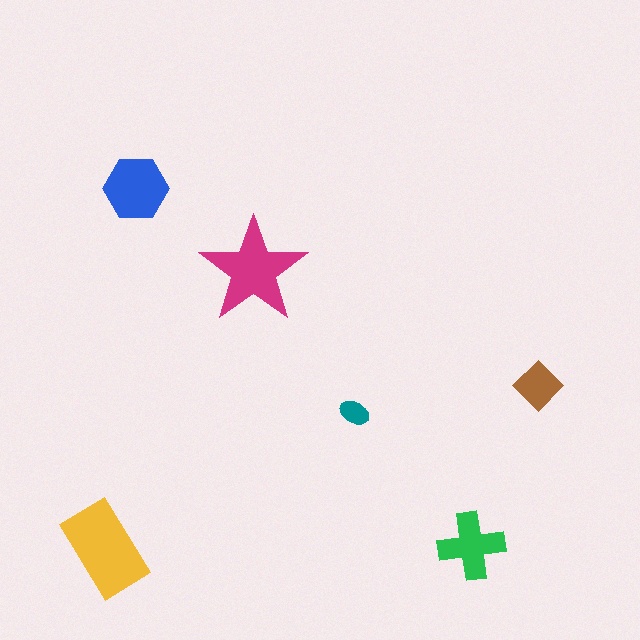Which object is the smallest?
The teal ellipse.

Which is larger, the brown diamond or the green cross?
The green cross.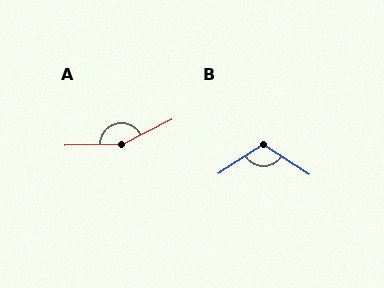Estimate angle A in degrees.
Approximately 155 degrees.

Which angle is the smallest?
B, at approximately 115 degrees.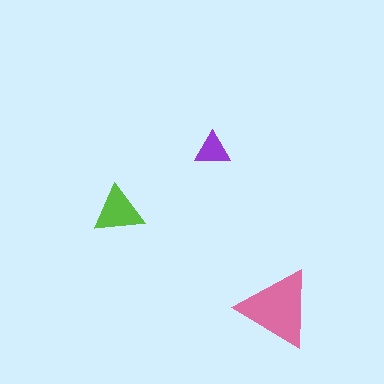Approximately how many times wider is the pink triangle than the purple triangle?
About 2 times wider.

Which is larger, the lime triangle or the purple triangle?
The lime one.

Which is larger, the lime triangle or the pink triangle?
The pink one.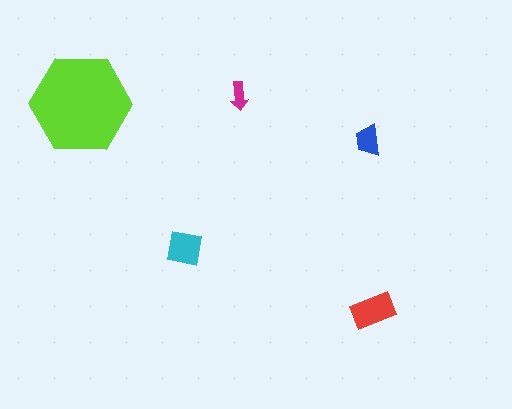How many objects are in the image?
There are 5 objects in the image.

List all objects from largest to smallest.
The lime hexagon, the red rectangle, the cyan square, the blue trapezoid, the magenta arrow.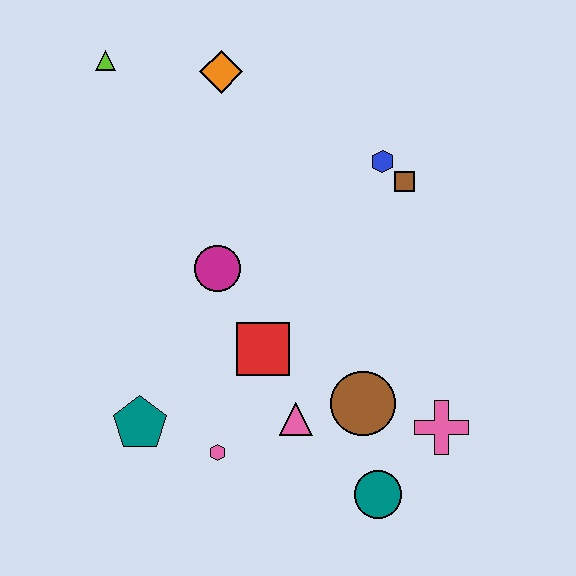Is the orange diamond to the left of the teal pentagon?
No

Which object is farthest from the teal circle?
The lime triangle is farthest from the teal circle.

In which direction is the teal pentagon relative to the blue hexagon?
The teal pentagon is below the blue hexagon.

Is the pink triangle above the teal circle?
Yes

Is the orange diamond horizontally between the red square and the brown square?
No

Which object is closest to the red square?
The pink triangle is closest to the red square.